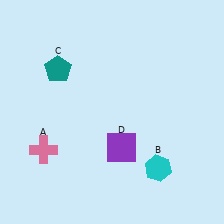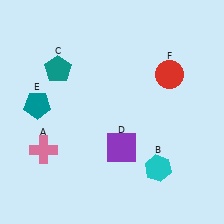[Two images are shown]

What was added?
A teal pentagon (E), a red circle (F) were added in Image 2.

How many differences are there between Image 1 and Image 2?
There are 2 differences between the two images.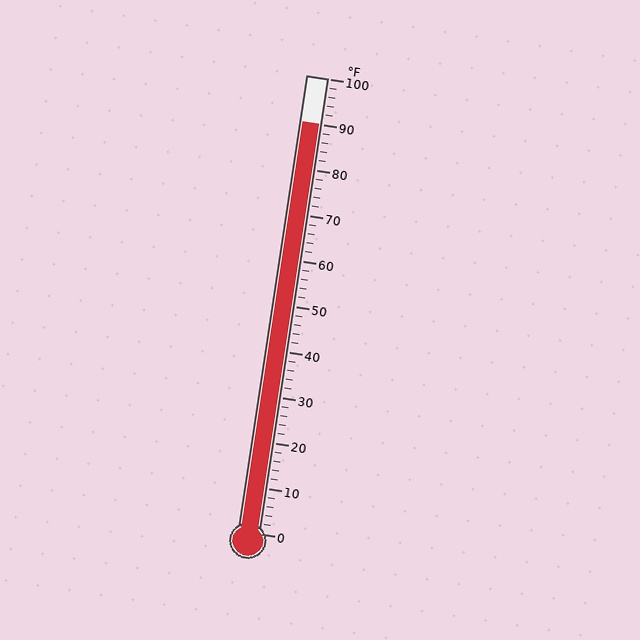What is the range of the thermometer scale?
The thermometer scale ranges from 0°F to 100°F.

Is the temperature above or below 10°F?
The temperature is above 10°F.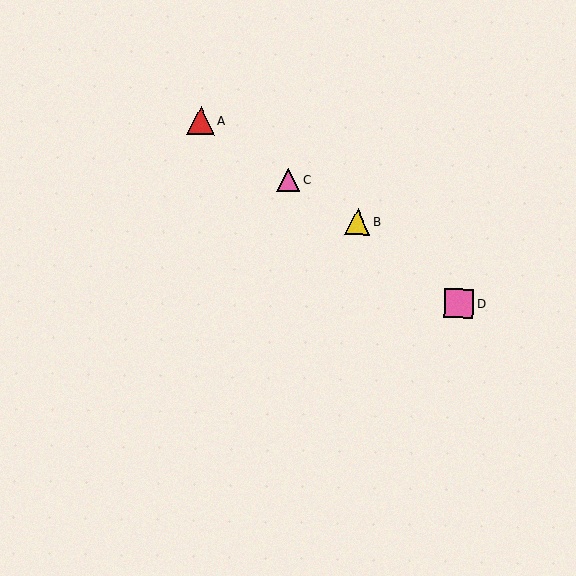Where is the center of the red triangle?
The center of the red triangle is at (201, 120).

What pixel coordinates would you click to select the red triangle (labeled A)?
Click at (201, 120) to select the red triangle A.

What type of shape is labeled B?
Shape B is a yellow triangle.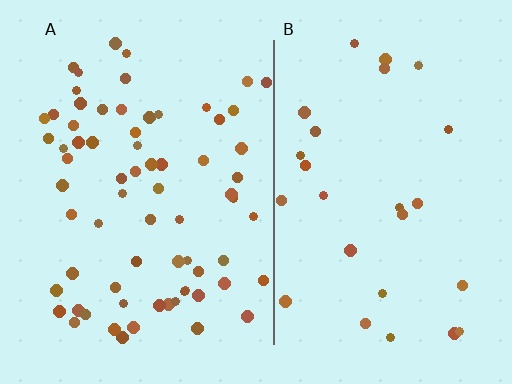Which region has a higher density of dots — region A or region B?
A (the left).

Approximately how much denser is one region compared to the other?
Approximately 2.7× — region A over region B.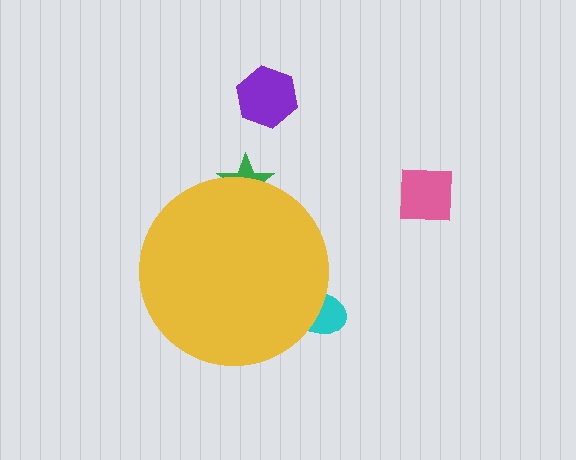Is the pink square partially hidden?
No, the pink square is fully visible.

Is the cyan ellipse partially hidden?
Yes, the cyan ellipse is partially hidden behind the yellow circle.